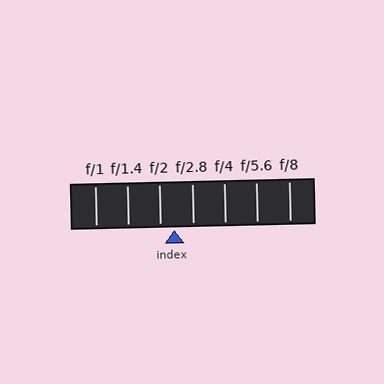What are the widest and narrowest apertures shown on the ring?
The widest aperture shown is f/1 and the narrowest is f/8.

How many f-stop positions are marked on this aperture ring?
There are 7 f-stop positions marked.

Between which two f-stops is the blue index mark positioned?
The index mark is between f/2 and f/2.8.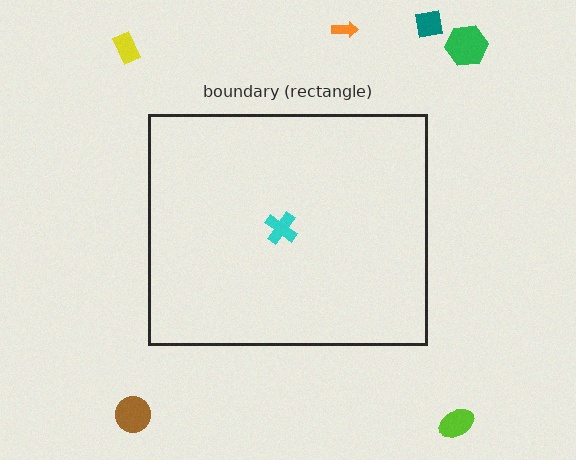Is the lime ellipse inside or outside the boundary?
Outside.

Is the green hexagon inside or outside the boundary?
Outside.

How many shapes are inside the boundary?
1 inside, 6 outside.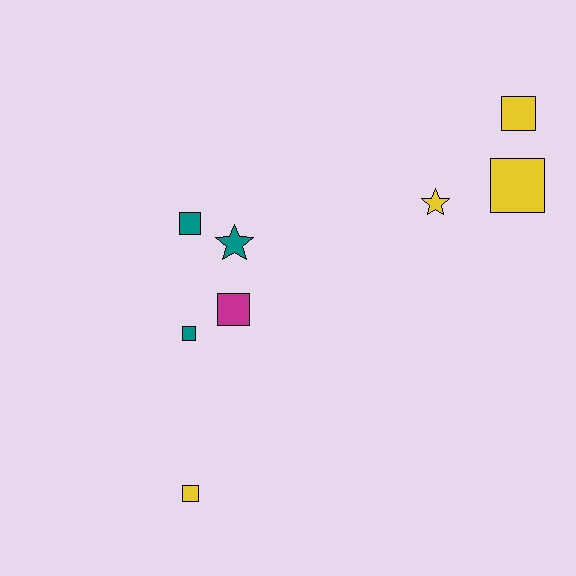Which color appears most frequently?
Yellow, with 4 objects.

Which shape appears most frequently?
Square, with 6 objects.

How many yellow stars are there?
There is 1 yellow star.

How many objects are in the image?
There are 8 objects.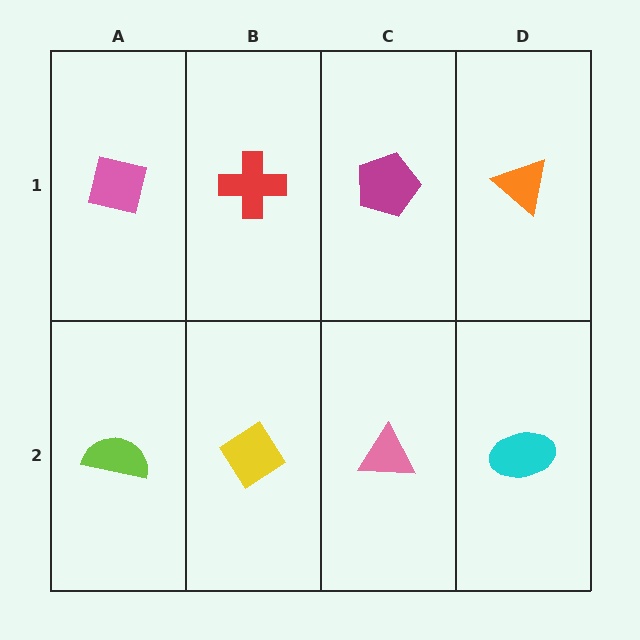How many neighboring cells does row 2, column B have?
3.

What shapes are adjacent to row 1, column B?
A yellow diamond (row 2, column B), a pink square (row 1, column A), a magenta pentagon (row 1, column C).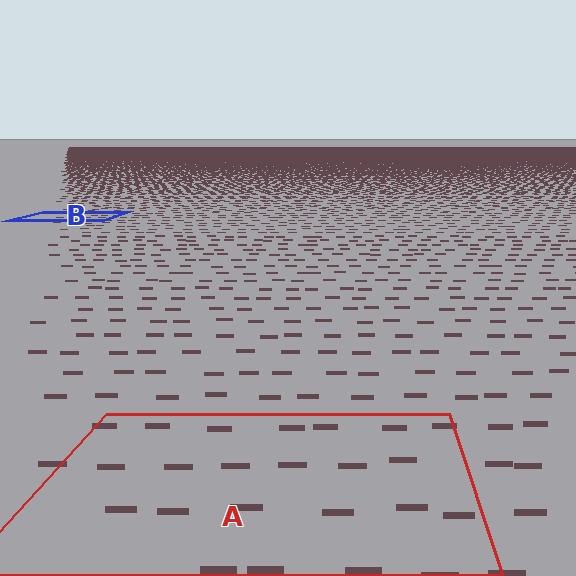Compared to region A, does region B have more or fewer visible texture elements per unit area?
Region B has more texture elements per unit area — they are packed more densely because it is farther away.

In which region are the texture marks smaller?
The texture marks are smaller in region B, because it is farther away.